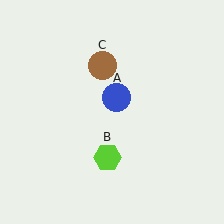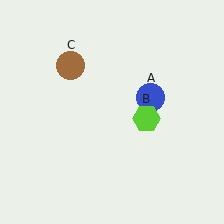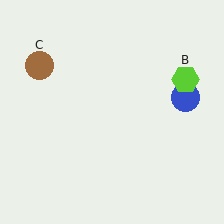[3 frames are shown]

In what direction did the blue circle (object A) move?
The blue circle (object A) moved right.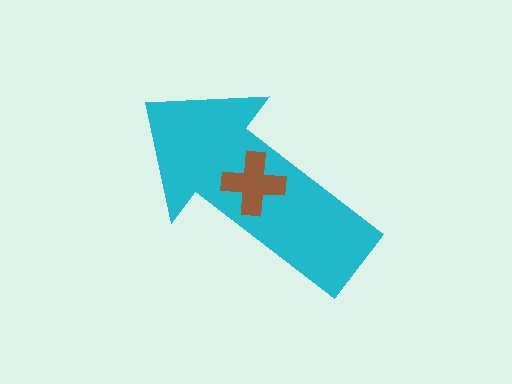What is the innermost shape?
The brown cross.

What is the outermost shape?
The cyan arrow.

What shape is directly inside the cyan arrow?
The brown cross.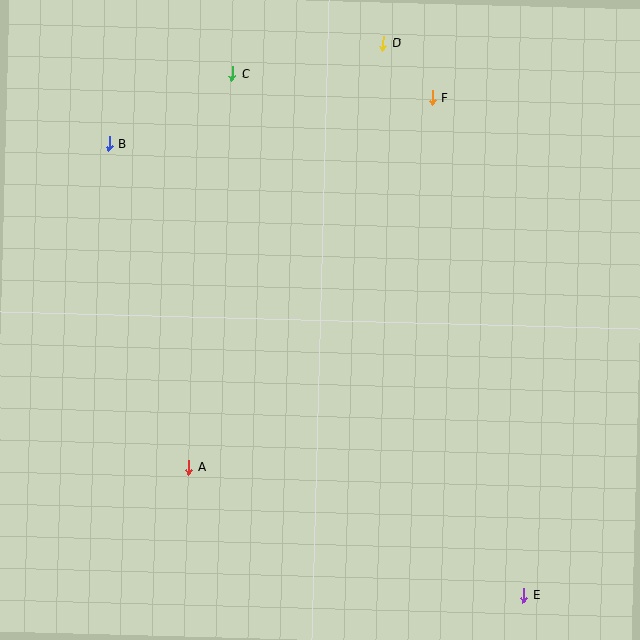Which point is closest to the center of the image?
Point A at (189, 467) is closest to the center.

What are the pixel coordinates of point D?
Point D is at (383, 43).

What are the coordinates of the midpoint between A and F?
The midpoint between A and F is at (311, 282).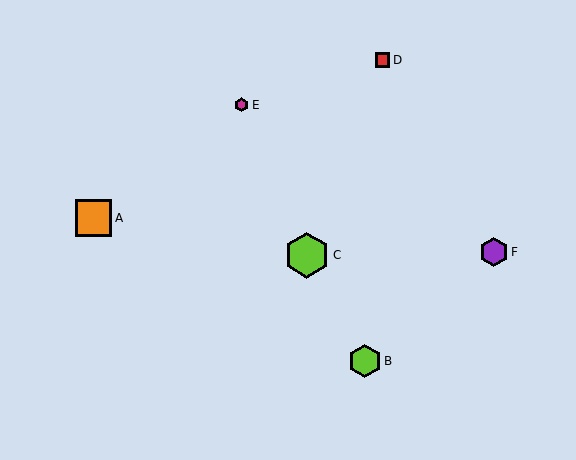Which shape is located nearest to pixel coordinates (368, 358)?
The lime hexagon (labeled B) at (365, 361) is nearest to that location.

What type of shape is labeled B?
Shape B is a lime hexagon.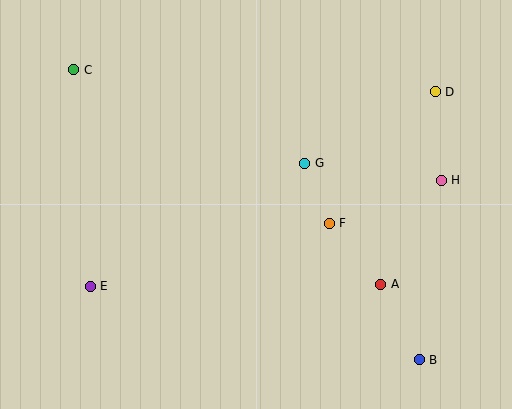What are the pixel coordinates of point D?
Point D is at (435, 92).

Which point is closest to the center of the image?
Point G at (305, 163) is closest to the center.